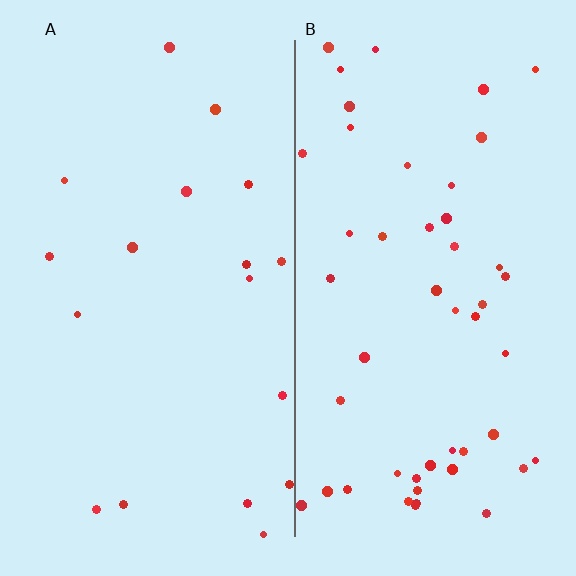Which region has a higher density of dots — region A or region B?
B (the right).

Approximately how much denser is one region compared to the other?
Approximately 2.7× — region B over region A.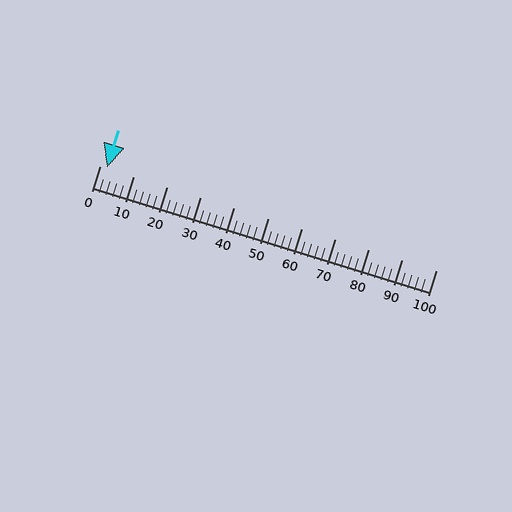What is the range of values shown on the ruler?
The ruler shows values from 0 to 100.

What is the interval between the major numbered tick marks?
The major tick marks are spaced 10 units apart.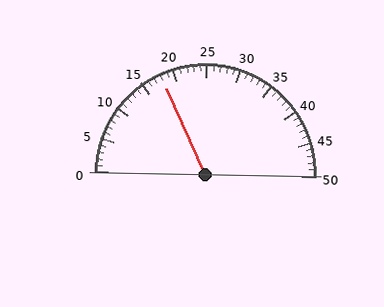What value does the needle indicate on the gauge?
The needle indicates approximately 18.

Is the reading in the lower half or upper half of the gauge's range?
The reading is in the lower half of the range (0 to 50).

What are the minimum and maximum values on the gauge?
The gauge ranges from 0 to 50.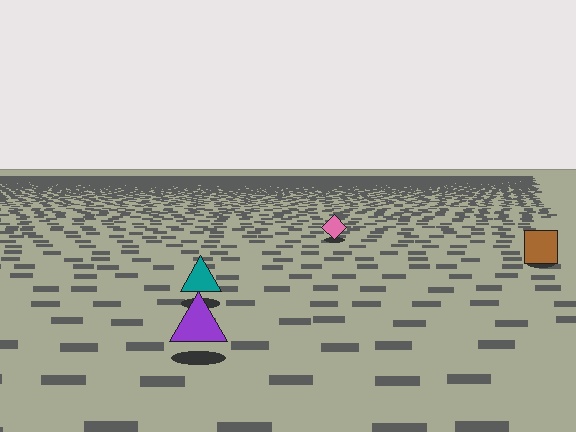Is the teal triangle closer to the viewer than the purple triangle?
No. The purple triangle is closer — you can tell from the texture gradient: the ground texture is coarser near it.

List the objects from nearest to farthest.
From nearest to farthest: the purple triangle, the teal triangle, the brown square, the pink diamond.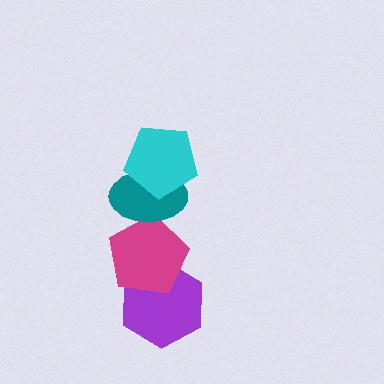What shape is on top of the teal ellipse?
The cyan pentagon is on top of the teal ellipse.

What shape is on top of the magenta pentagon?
The teal ellipse is on top of the magenta pentagon.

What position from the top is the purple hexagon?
The purple hexagon is 4th from the top.